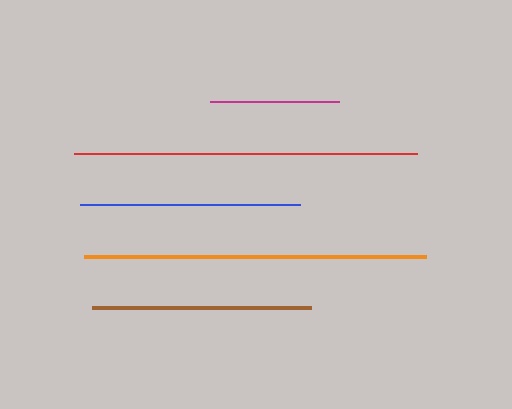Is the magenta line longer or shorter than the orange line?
The orange line is longer than the magenta line.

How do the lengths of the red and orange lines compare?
The red and orange lines are approximately the same length.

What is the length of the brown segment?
The brown segment is approximately 219 pixels long.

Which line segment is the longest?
The red line is the longest at approximately 344 pixels.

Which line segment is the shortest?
The magenta line is the shortest at approximately 129 pixels.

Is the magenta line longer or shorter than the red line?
The red line is longer than the magenta line.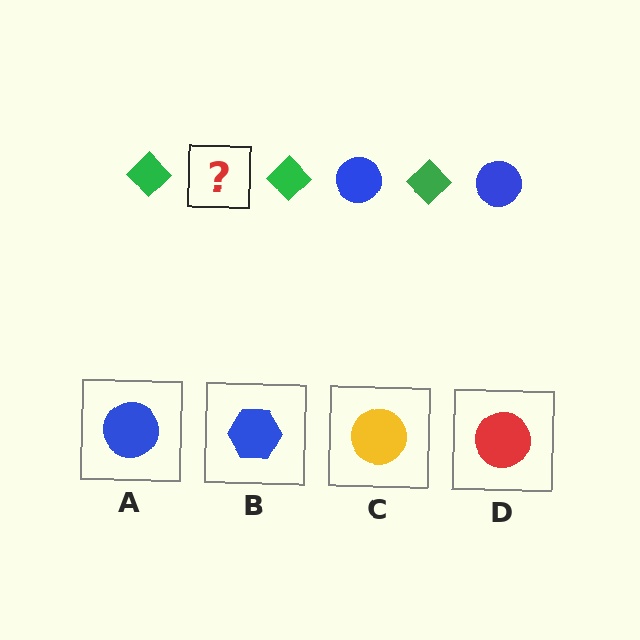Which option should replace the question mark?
Option A.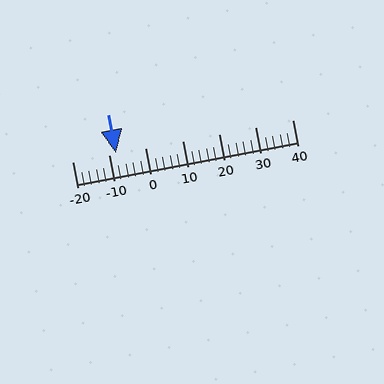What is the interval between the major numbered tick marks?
The major tick marks are spaced 10 units apart.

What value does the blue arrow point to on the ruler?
The blue arrow points to approximately -8.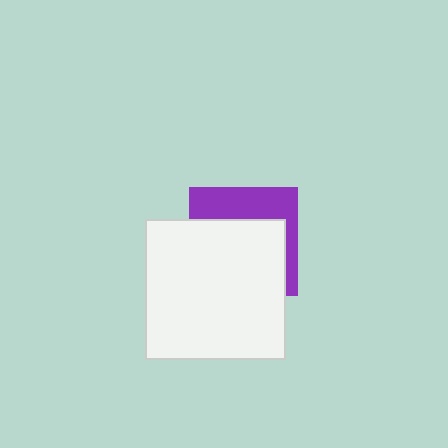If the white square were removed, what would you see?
You would see the complete purple square.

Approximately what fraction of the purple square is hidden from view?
Roughly 63% of the purple square is hidden behind the white square.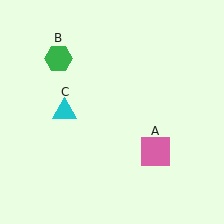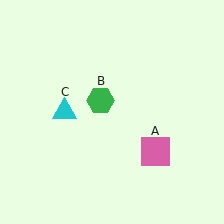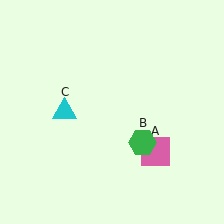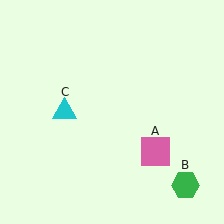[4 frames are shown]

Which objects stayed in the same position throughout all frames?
Pink square (object A) and cyan triangle (object C) remained stationary.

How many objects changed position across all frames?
1 object changed position: green hexagon (object B).